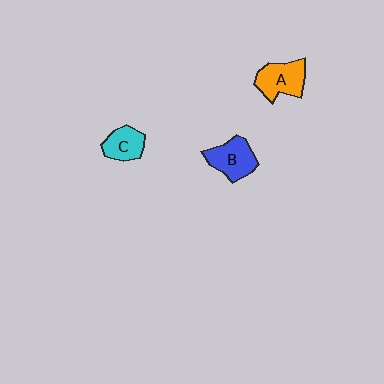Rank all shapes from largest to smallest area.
From largest to smallest: A (orange), B (blue), C (cyan).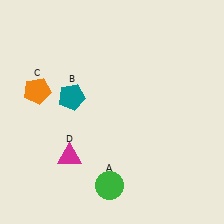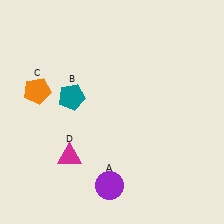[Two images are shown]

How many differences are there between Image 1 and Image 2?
There is 1 difference between the two images.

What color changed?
The circle (A) changed from green in Image 1 to purple in Image 2.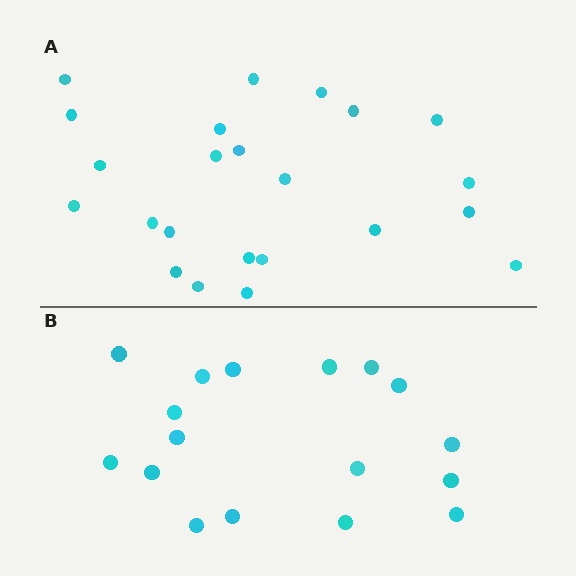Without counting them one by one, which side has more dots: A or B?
Region A (the top region) has more dots.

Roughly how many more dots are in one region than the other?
Region A has about 6 more dots than region B.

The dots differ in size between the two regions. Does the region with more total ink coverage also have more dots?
No. Region B has more total ink coverage because its dots are larger, but region A actually contains more individual dots. Total area can be misleading — the number of items is what matters here.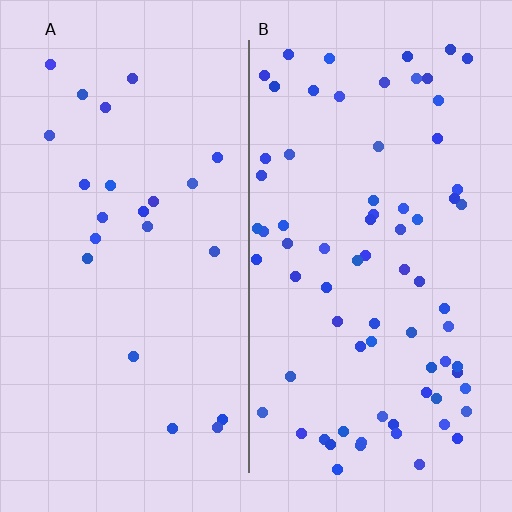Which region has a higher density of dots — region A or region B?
B (the right).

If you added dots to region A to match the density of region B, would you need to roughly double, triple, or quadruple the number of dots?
Approximately triple.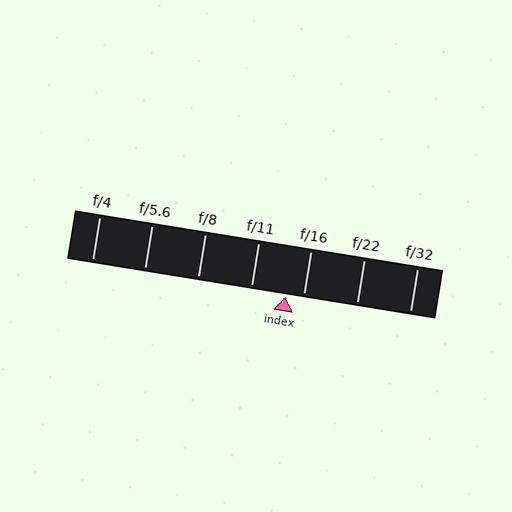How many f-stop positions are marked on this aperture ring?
There are 7 f-stop positions marked.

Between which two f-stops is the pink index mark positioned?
The index mark is between f/11 and f/16.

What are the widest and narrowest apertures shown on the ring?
The widest aperture shown is f/4 and the narrowest is f/32.